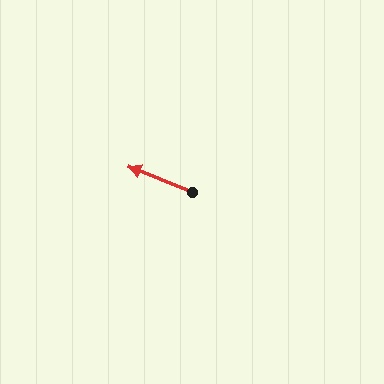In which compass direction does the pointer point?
West.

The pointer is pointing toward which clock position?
Roughly 10 o'clock.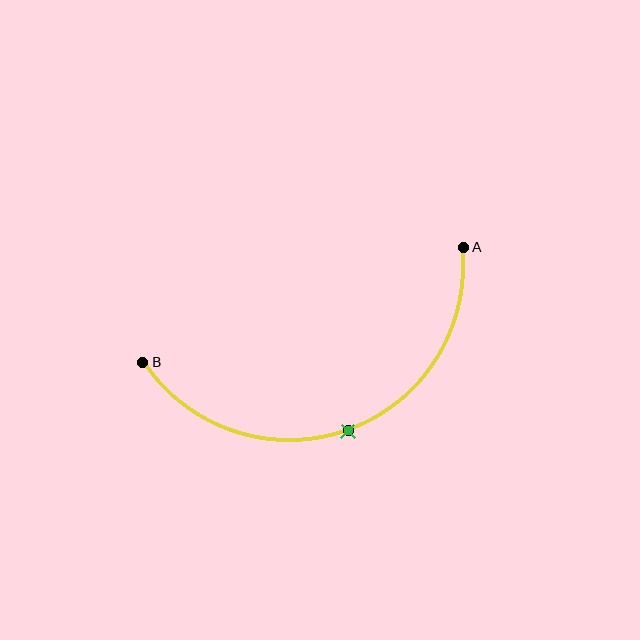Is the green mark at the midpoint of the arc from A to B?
Yes. The green mark lies on the arc at equal arc-length from both A and B — it is the arc midpoint.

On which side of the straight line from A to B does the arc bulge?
The arc bulges below the straight line connecting A and B.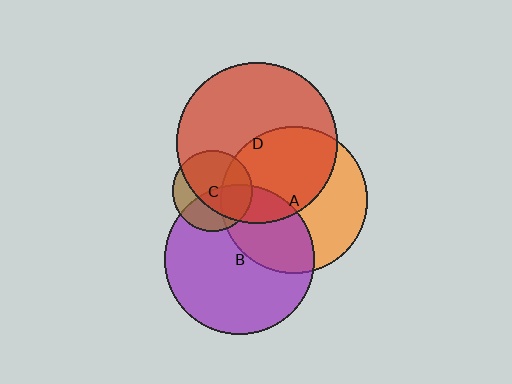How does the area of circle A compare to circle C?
Approximately 3.3 times.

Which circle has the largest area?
Circle D (red).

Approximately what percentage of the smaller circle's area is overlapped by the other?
Approximately 30%.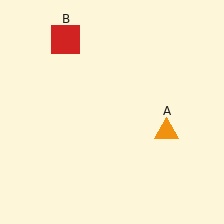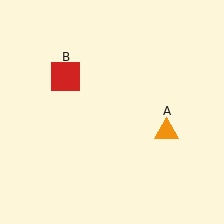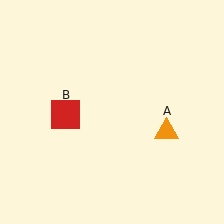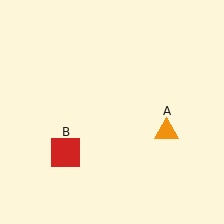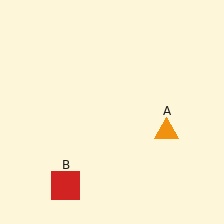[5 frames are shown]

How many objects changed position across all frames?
1 object changed position: red square (object B).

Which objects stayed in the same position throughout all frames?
Orange triangle (object A) remained stationary.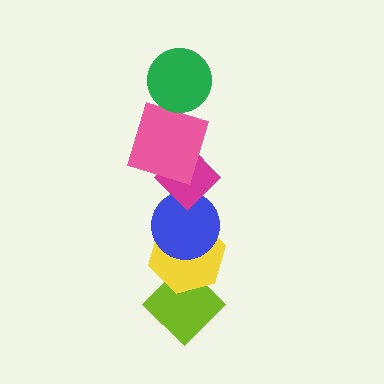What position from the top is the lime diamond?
The lime diamond is 6th from the top.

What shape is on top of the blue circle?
The magenta diamond is on top of the blue circle.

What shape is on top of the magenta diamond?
The pink square is on top of the magenta diamond.